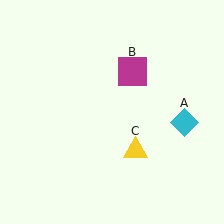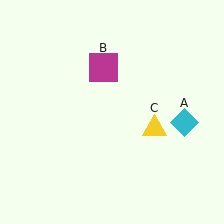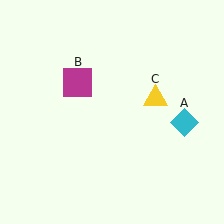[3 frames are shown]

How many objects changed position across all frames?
2 objects changed position: magenta square (object B), yellow triangle (object C).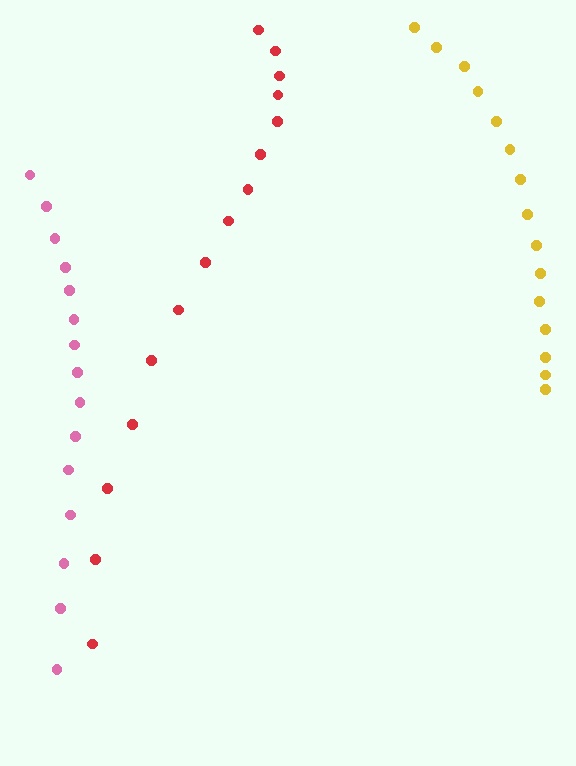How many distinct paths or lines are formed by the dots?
There are 3 distinct paths.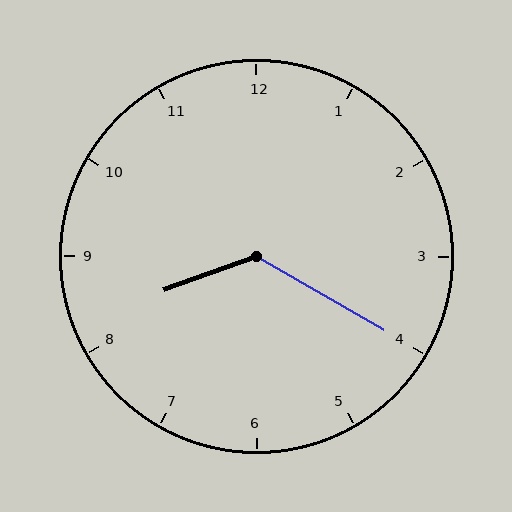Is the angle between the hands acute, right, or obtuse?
It is obtuse.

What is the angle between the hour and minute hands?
Approximately 130 degrees.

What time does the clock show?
8:20.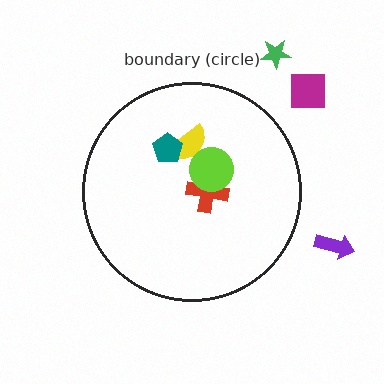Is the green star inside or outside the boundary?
Outside.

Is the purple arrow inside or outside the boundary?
Outside.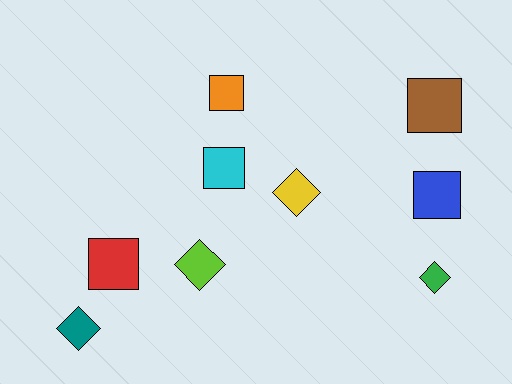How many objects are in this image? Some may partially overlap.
There are 9 objects.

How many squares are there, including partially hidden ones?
There are 5 squares.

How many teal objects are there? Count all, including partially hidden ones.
There is 1 teal object.